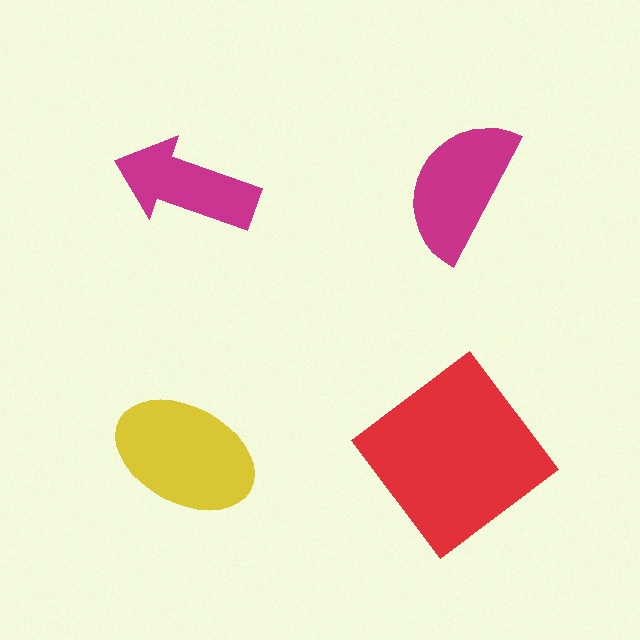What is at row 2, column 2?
A red diamond.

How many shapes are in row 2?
2 shapes.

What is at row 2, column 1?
A yellow ellipse.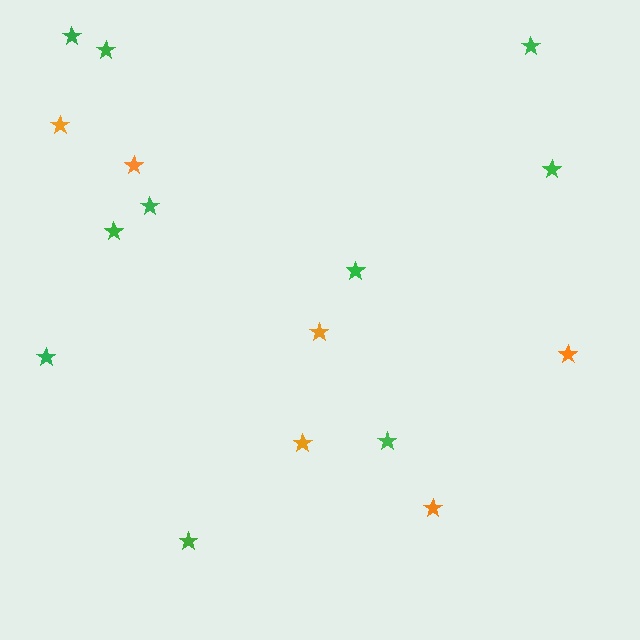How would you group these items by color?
There are 2 groups: one group of orange stars (6) and one group of green stars (10).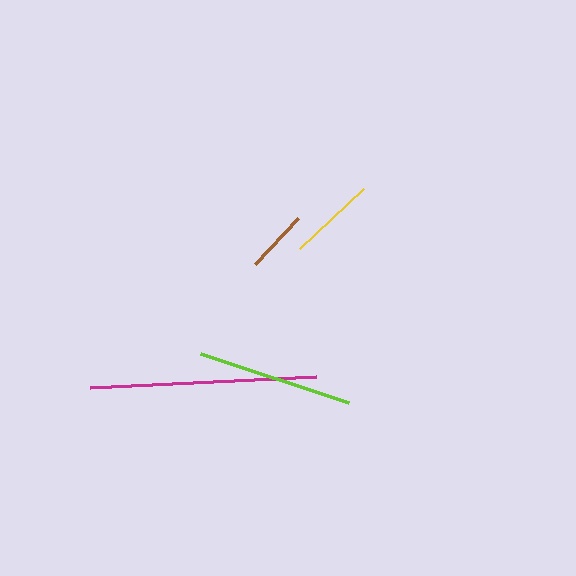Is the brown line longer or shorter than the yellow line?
The yellow line is longer than the brown line.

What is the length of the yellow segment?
The yellow segment is approximately 88 pixels long.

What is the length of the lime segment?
The lime segment is approximately 156 pixels long.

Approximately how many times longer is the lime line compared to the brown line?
The lime line is approximately 2.5 times the length of the brown line.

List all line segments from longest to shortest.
From longest to shortest: magenta, lime, yellow, brown.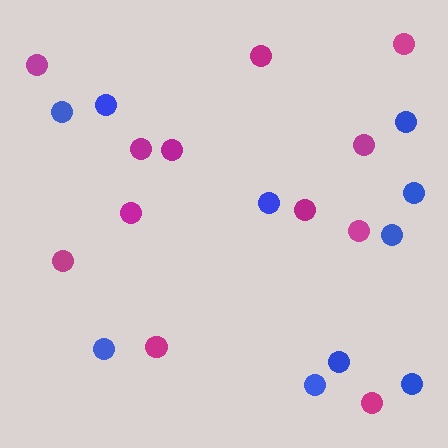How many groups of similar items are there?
There are 2 groups: one group of blue circles (10) and one group of magenta circles (12).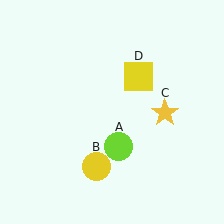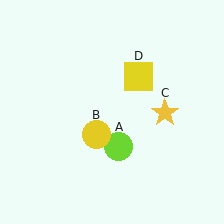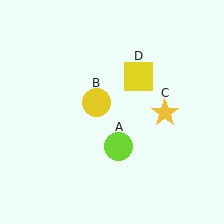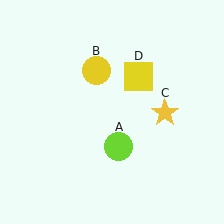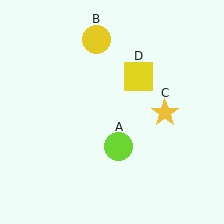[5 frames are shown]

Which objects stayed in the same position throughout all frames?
Lime circle (object A) and yellow star (object C) and yellow square (object D) remained stationary.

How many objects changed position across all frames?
1 object changed position: yellow circle (object B).